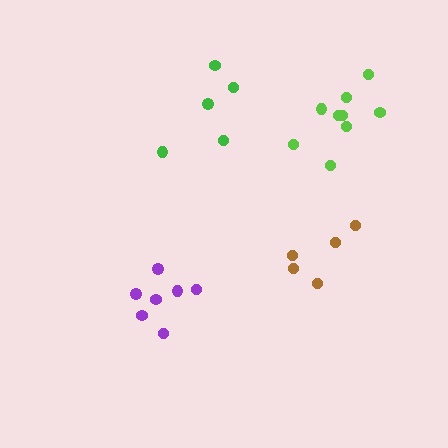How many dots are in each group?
Group 1: 5 dots, Group 2: 7 dots, Group 3: 5 dots, Group 4: 9 dots (26 total).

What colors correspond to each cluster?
The clusters are colored: brown, purple, green, lime.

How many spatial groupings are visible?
There are 4 spatial groupings.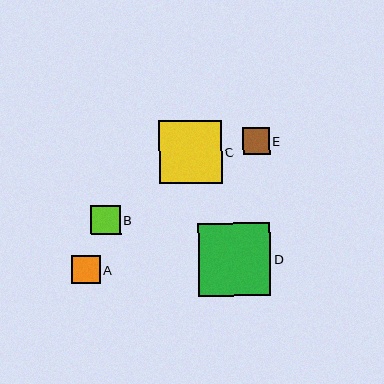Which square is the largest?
Square D is the largest with a size of approximately 72 pixels.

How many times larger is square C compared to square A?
Square C is approximately 2.2 times the size of square A.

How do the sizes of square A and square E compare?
Square A and square E are approximately the same size.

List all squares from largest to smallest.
From largest to smallest: D, C, B, A, E.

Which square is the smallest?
Square E is the smallest with a size of approximately 27 pixels.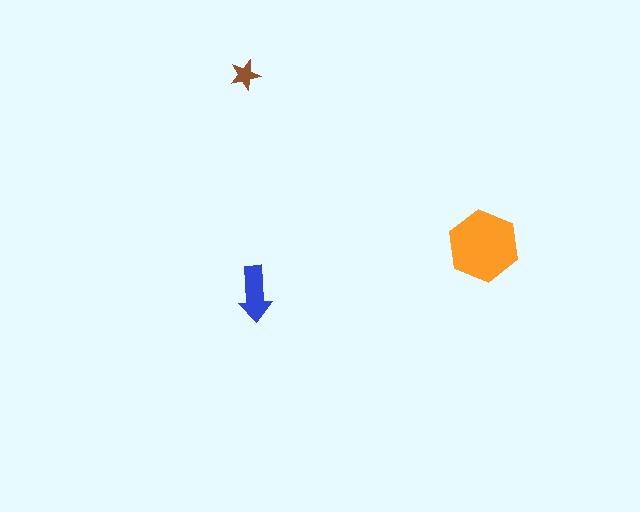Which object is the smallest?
The brown star.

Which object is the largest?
The orange hexagon.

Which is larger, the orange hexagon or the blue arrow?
The orange hexagon.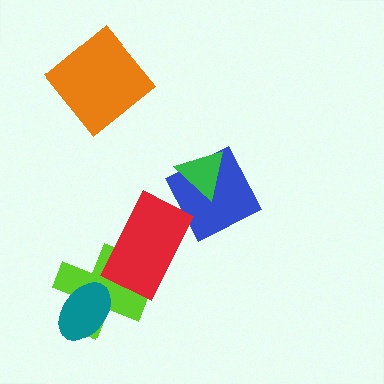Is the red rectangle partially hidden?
No, no other shape covers it.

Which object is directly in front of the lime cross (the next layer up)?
The red rectangle is directly in front of the lime cross.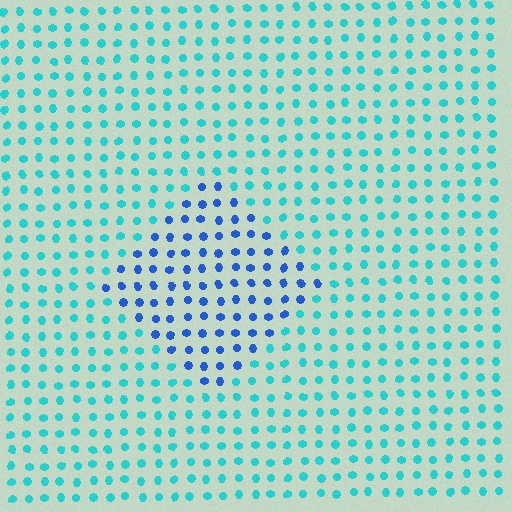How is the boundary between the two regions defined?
The boundary is defined purely by a slight shift in hue (about 42 degrees). Spacing, size, and orientation are identical on both sides.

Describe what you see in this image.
The image is filled with small cyan elements in a uniform arrangement. A diamond-shaped region is visible where the elements are tinted to a slightly different hue, forming a subtle color boundary.